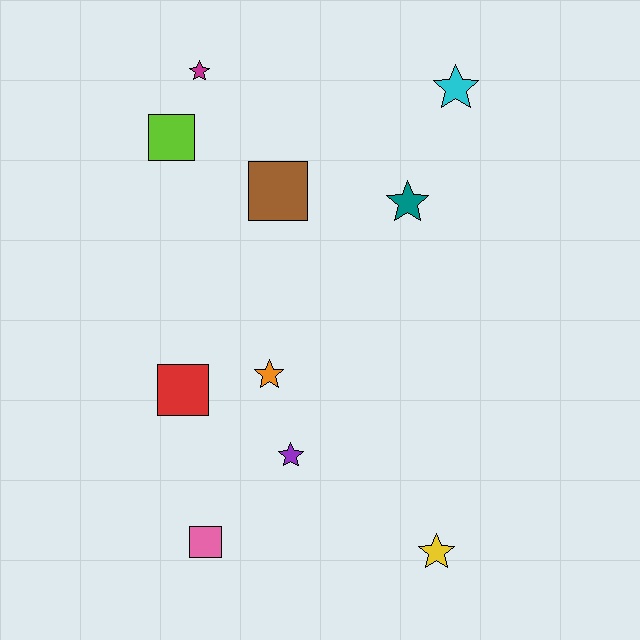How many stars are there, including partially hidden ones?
There are 6 stars.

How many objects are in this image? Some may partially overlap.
There are 10 objects.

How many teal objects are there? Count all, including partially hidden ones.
There is 1 teal object.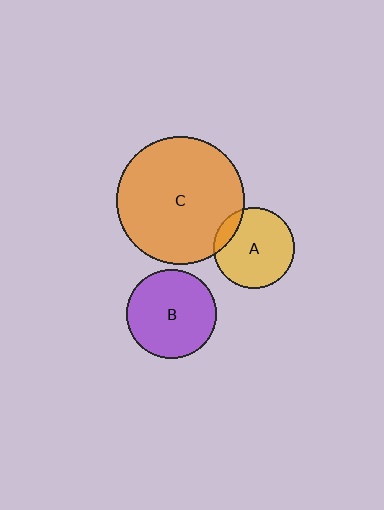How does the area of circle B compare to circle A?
Approximately 1.2 times.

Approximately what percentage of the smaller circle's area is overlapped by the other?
Approximately 10%.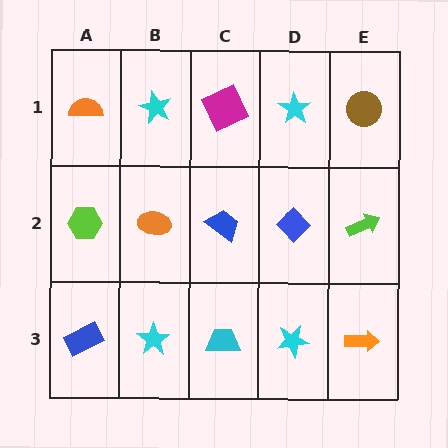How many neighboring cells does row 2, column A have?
3.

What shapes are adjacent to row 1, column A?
A lime hexagon (row 2, column A), a cyan star (row 1, column B).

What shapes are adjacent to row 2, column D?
A cyan star (row 1, column D), a cyan star (row 3, column D), a blue trapezoid (row 2, column C), a lime arrow (row 2, column E).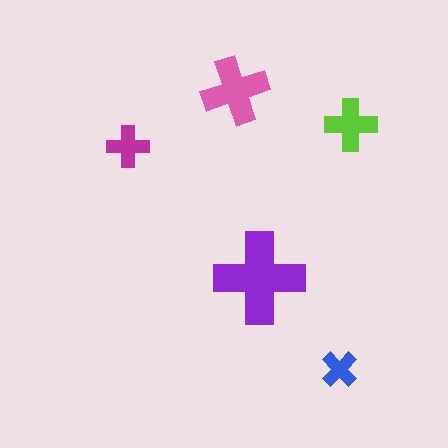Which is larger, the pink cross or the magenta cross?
The pink one.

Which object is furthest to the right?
The lime cross is rightmost.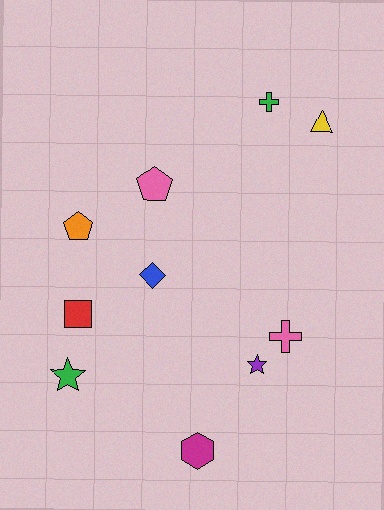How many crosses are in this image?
There are 2 crosses.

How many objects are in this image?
There are 10 objects.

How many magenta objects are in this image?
There is 1 magenta object.